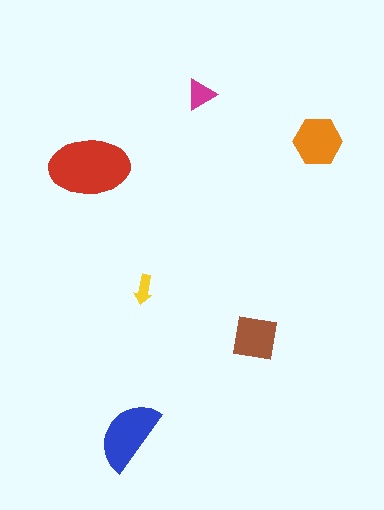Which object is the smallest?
The yellow arrow.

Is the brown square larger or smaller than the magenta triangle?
Larger.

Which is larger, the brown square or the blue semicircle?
The blue semicircle.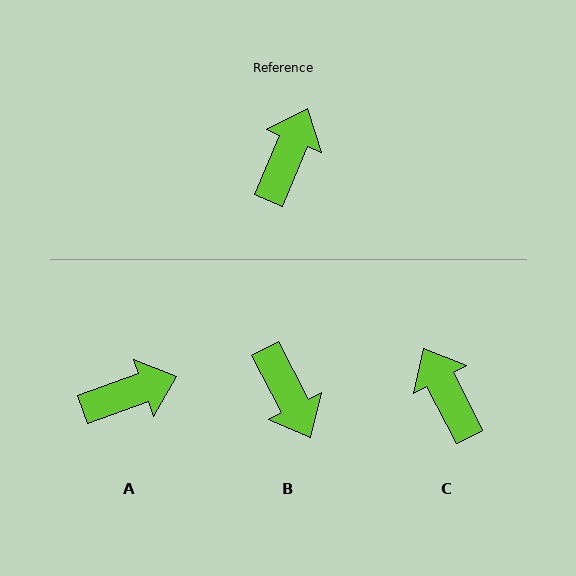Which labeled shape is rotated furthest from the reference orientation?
B, about 130 degrees away.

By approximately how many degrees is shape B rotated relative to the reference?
Approximately 130 degrees clockwise.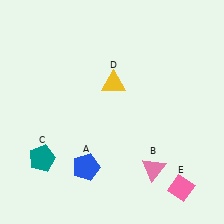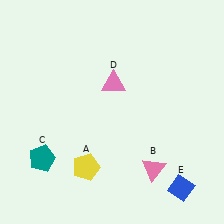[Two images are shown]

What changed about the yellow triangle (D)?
In Image 1, D is yellow. In Image 2, it changed to pink.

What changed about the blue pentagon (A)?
In Image 1, A is blue. In Image 2, it changed to yellow.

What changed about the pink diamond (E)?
In Image 1, E is pink. In Image 2, it changed to blue.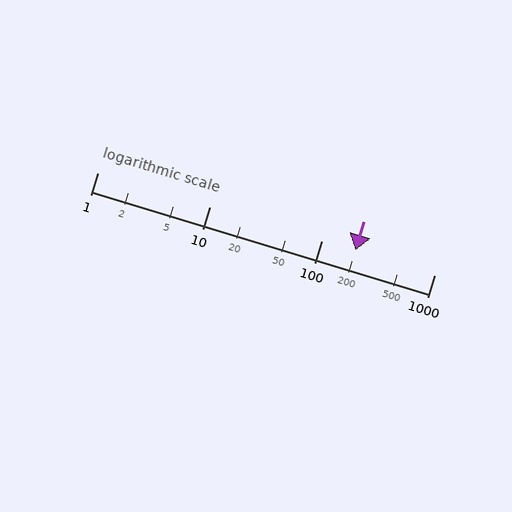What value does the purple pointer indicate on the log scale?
The pointer indicates approximately 200.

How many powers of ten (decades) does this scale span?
The scale spans 3 decades, from 1 to 1000.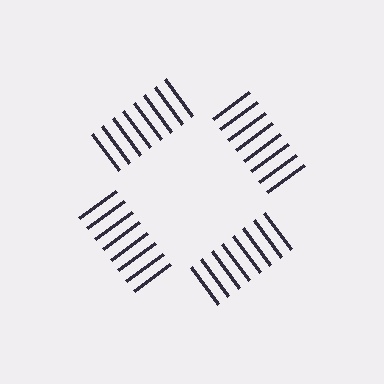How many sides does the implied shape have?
4 sides — the line-ends trace a square.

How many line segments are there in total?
32 — 8 along each of the 4 edges.